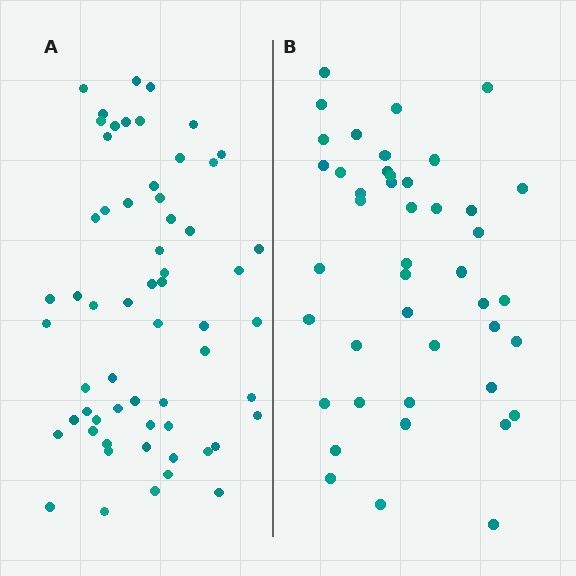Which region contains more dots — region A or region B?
Region A (the left region) has more dots.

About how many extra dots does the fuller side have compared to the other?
Region A has approximately 15 more dots than region B.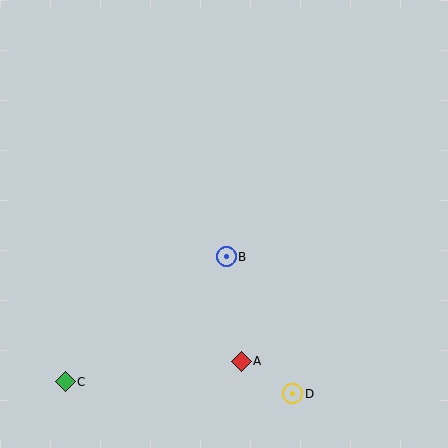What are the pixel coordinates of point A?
Point A is at (241, 361).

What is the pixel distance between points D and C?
The distance between D and C is 228 pixels.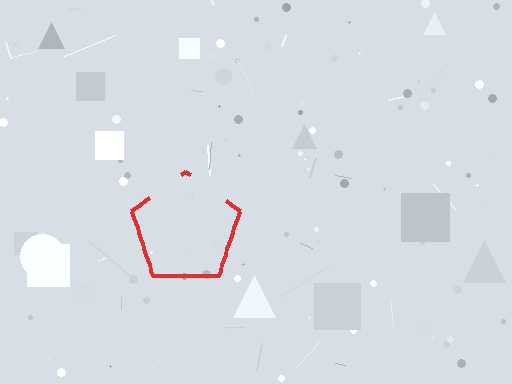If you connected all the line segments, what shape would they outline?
They would outline a pentagon.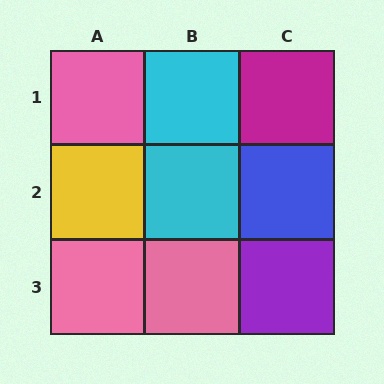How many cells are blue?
1 cell is blue.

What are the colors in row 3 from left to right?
Pink, pink, purple.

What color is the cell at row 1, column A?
Pink.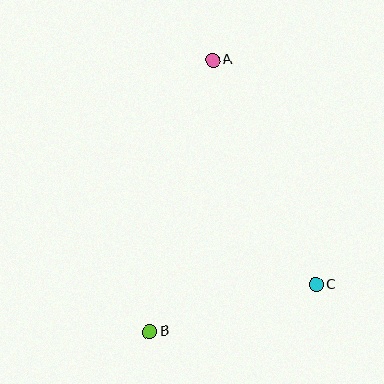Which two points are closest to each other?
Points B and C are closest to each other.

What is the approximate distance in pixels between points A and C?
The distance between A and C is approximately 247 pixels.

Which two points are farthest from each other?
Points A and B are farthest from each other.